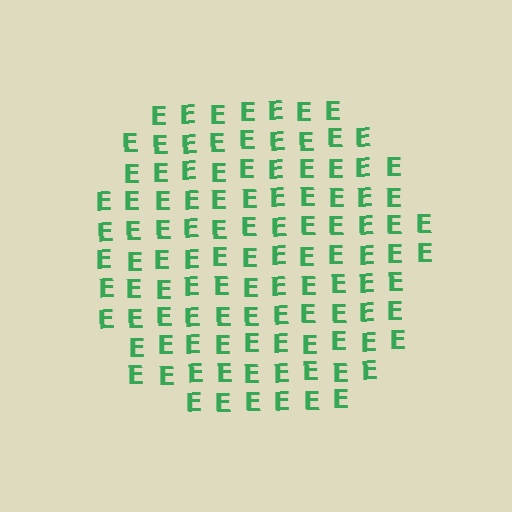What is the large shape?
The large shape is a circle.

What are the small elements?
The small elements are letter E's.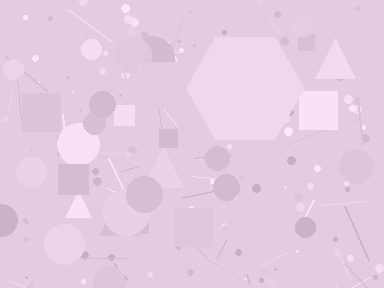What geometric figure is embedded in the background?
A hexagon is embedded in the background.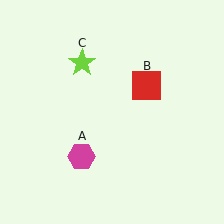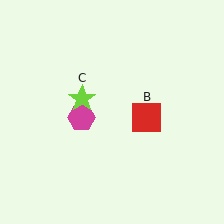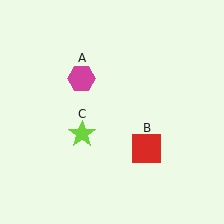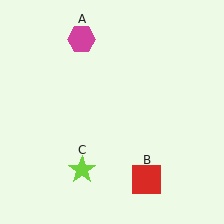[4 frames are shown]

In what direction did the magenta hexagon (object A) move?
The magenta hexagon (object A) moved up.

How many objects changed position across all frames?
3 objects changed position: magenta hexagon (object A), red square (object B), lime star (object C).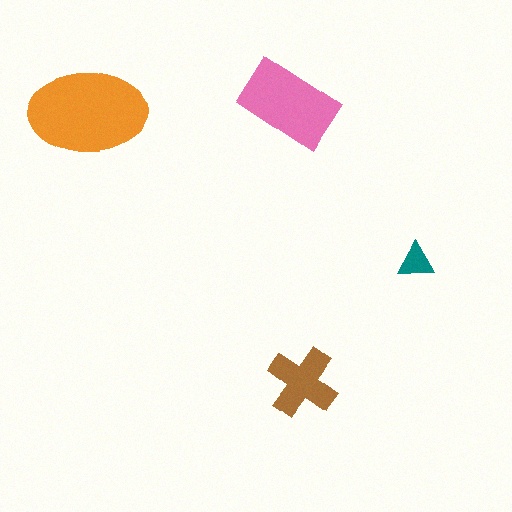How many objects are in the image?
There are 4 objects in the image.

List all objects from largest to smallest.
The orange ellipse, the pink rectangle, the brown cross, the teal triangle.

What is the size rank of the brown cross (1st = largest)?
3rd.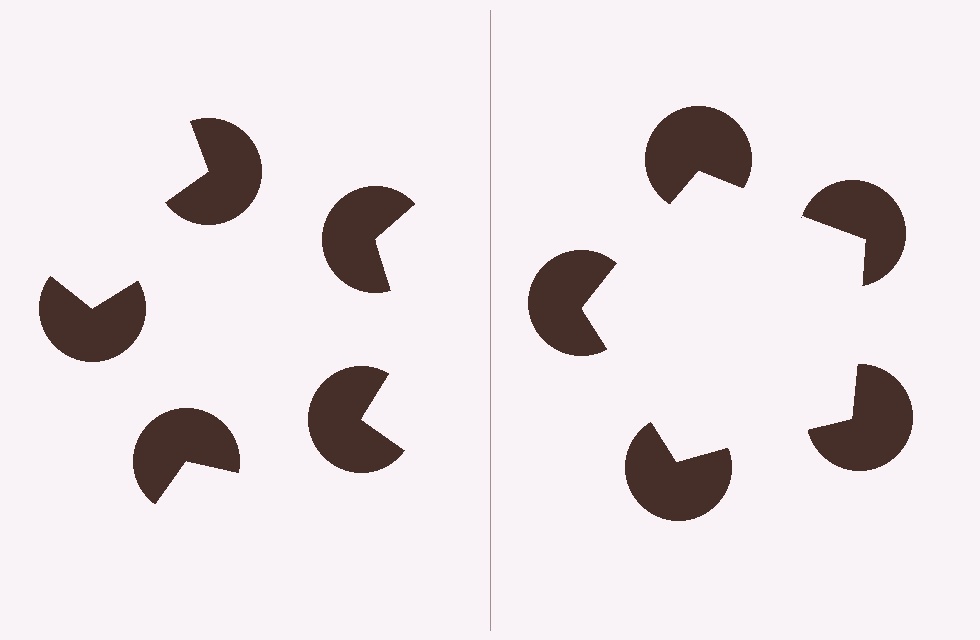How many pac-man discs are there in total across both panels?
10 — 5 on each side.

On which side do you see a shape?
An illusory pentagon appears on the right side. On the left side the wedge cuts are rotated, so no coherent shape forms.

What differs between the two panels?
The pac-man discs are positioned identically on both sides; only the wedge orientations differ. On the right they align to a pentagon; on the left they are misaligned.